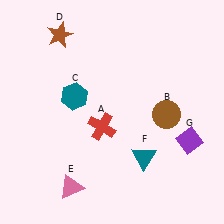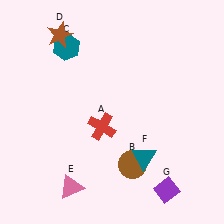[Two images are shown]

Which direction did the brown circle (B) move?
The brown circle (B) moved down.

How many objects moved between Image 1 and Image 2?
3 objects moved between the two images.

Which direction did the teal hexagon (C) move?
The teal hexagon (C) moved up.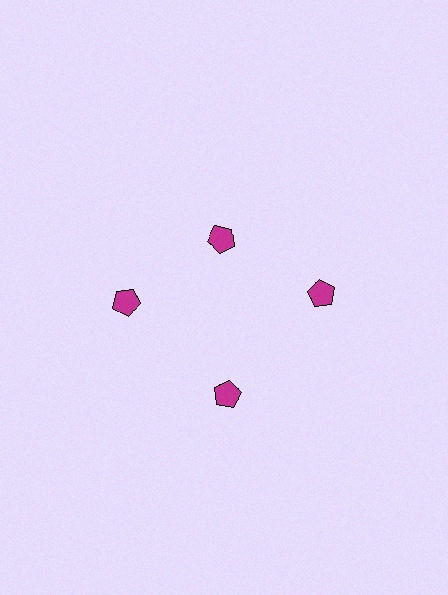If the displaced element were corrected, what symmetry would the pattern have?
It would have 4-fold rotational symmetry — the pattern would map onto itself every 90 degrees.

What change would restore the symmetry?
The symmetry would be restored by moving it outward, back onto the ring so that all 4 pentagons sit at equal angles and equal distance from the center.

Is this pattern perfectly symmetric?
No. The 4 magenta pentagons are arranged in a ring, but one element near the 12 o'clock position is pulled inward toward the center, breaking the 4-fold rotational symmetry.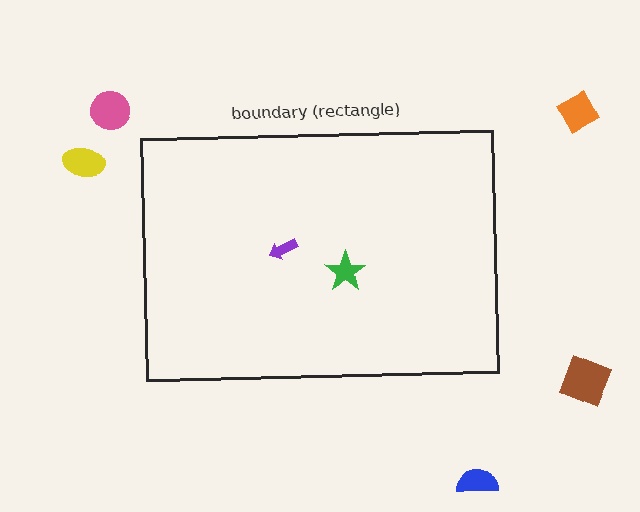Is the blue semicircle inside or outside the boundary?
Outside.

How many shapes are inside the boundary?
2 inside, 5 outside.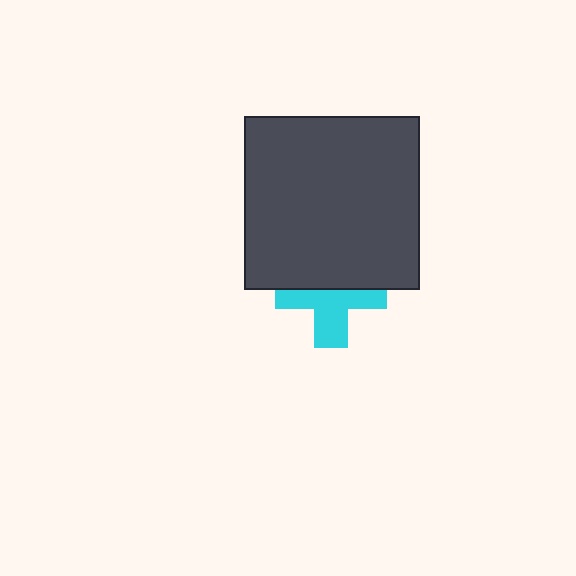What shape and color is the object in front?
The object in front is a dark gray rectangle.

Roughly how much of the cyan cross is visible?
About half of it is visible (roughly 55%).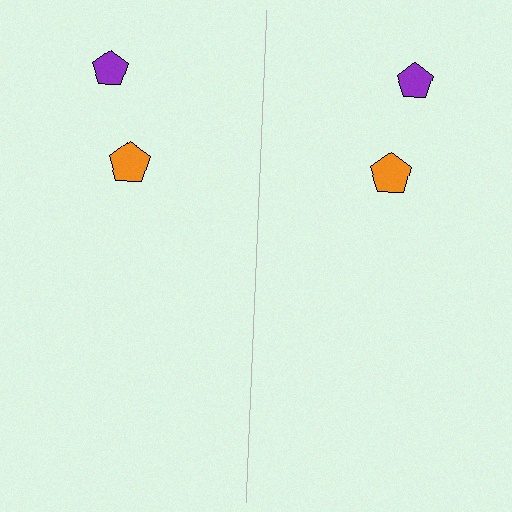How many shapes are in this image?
There are 4 shapes in this image.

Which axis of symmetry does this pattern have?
The pattern has a vertical axis of symmetry running through the center of the image.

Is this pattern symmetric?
Yes, this pattern has bilateral (reflection) symmetry.